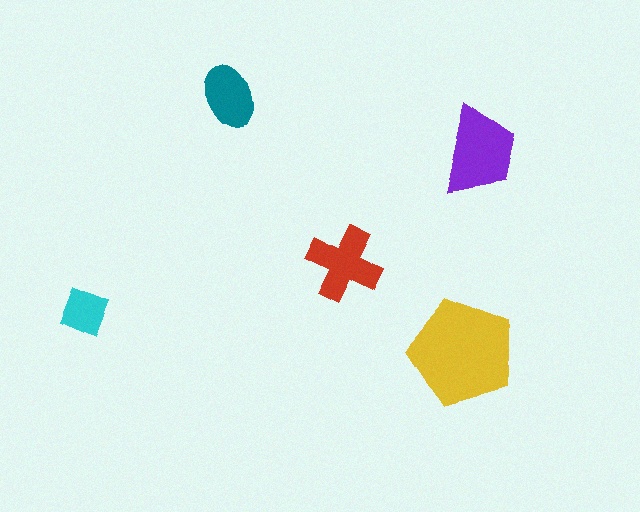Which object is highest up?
The teal ellipse is topmost.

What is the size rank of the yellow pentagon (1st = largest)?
1st.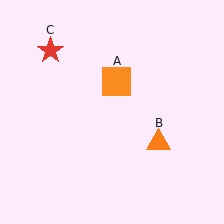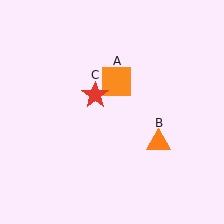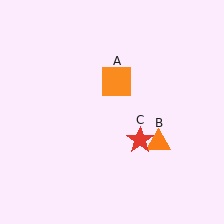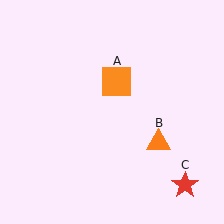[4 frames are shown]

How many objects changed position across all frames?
1 object changed position: red star (object C).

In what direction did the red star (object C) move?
The red star (object C) moved down and to the right.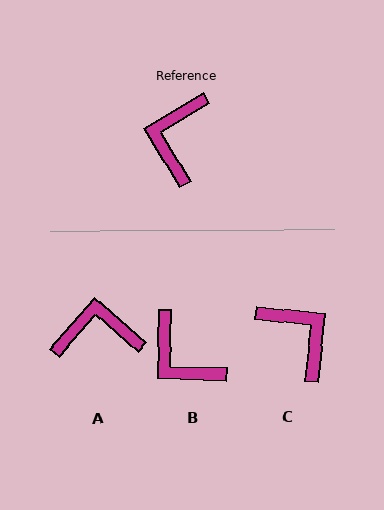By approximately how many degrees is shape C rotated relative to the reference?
Approximately 128 degrees clockwise.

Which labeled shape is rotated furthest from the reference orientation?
C, about 128 degrees away.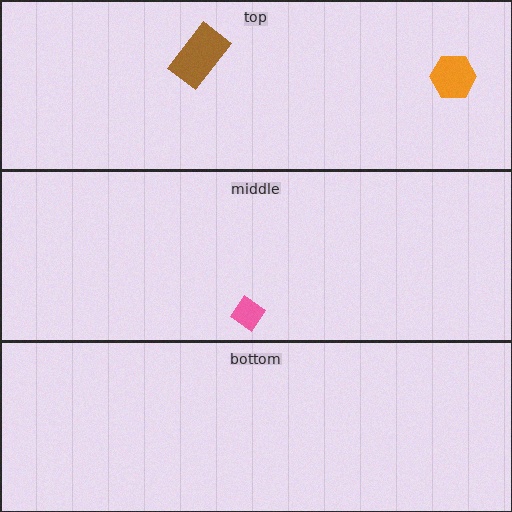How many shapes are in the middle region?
1.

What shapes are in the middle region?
The pink diamond.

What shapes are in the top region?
The orange hexagon, the brown rectangle.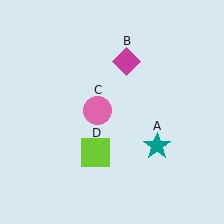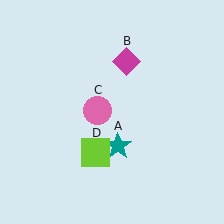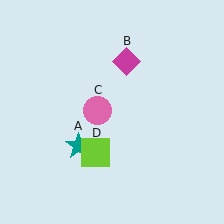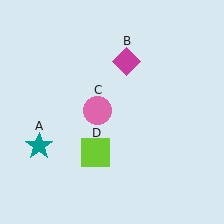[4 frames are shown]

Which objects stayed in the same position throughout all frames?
Magenta diamond (object B) and pink circle (object C) and lime square (object D) remained stationary.